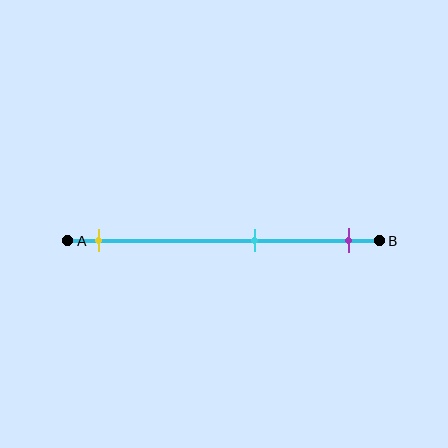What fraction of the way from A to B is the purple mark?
The purple mark is approximately 90% (0.9) of the way from A to B.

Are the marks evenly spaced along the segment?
No, the marks are not evenly spaced.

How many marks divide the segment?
There are 3 marks dividing the segment.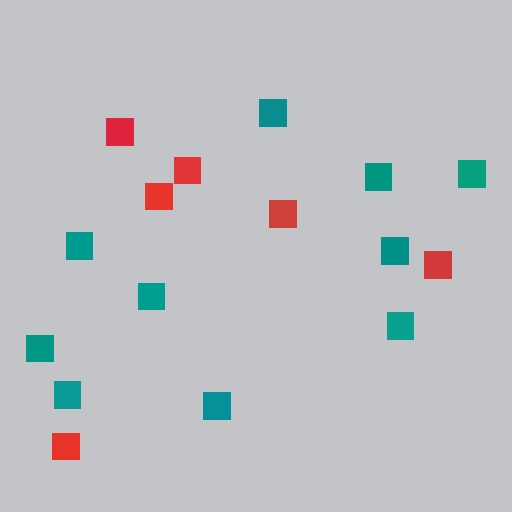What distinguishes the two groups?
There are 2 groups: one group of teal squares (10) and one group of red squares (6).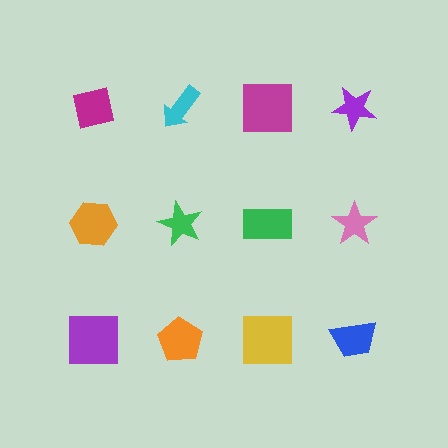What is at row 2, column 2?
A green star.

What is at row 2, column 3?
A green rectangle.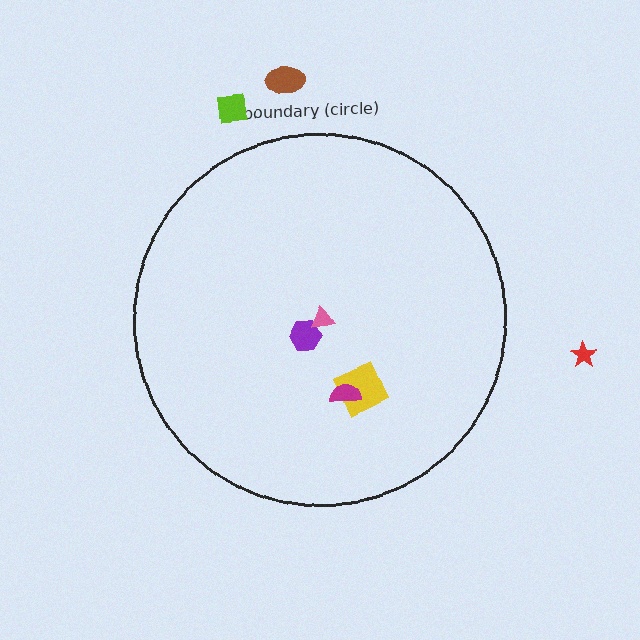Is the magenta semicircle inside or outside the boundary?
Inside.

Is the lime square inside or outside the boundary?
Outside.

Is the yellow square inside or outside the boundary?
Inside.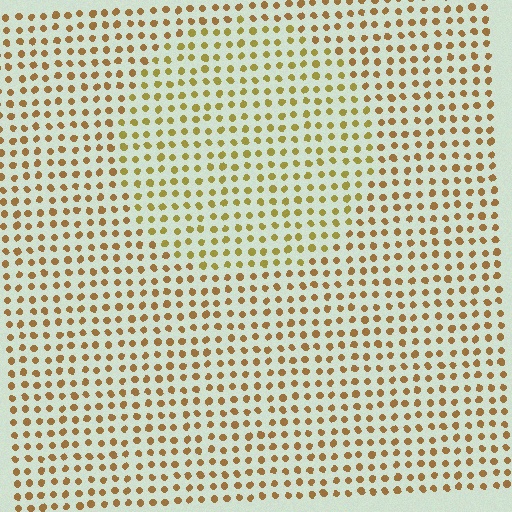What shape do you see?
I see a circle.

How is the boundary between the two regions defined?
The boundary is defined purely by a slight shift in hue (about 22 degrees). Spacing, size, and orientation are identical on both sides.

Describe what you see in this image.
The image is filled with small brown elements in a uniform arrangement. A circle-shaped region is visible where the elements are tinted to a slightly different hue, forming a subtle color boundary.